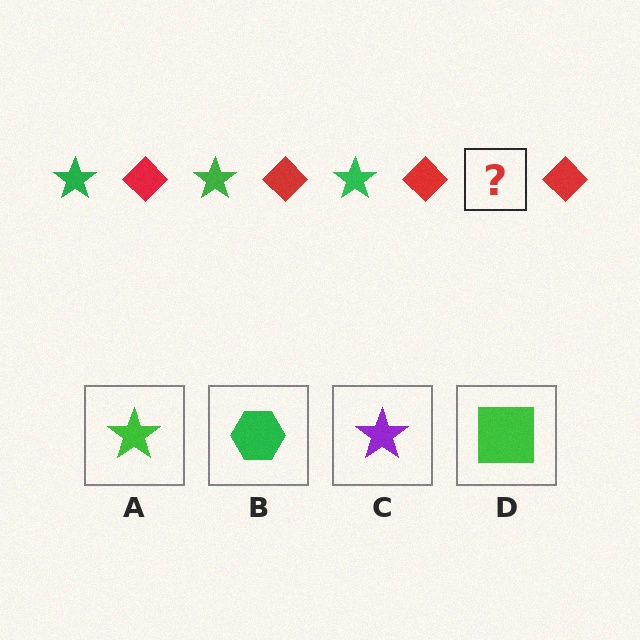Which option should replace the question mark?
Option A.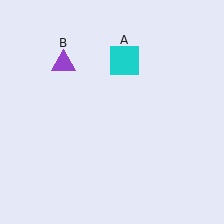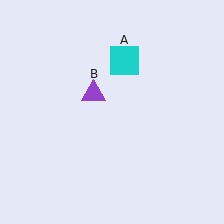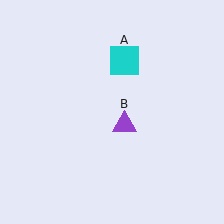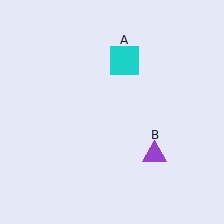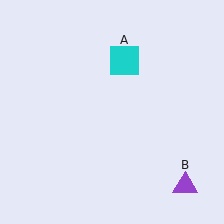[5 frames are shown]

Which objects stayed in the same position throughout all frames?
Cyan square (object A) remained stationary.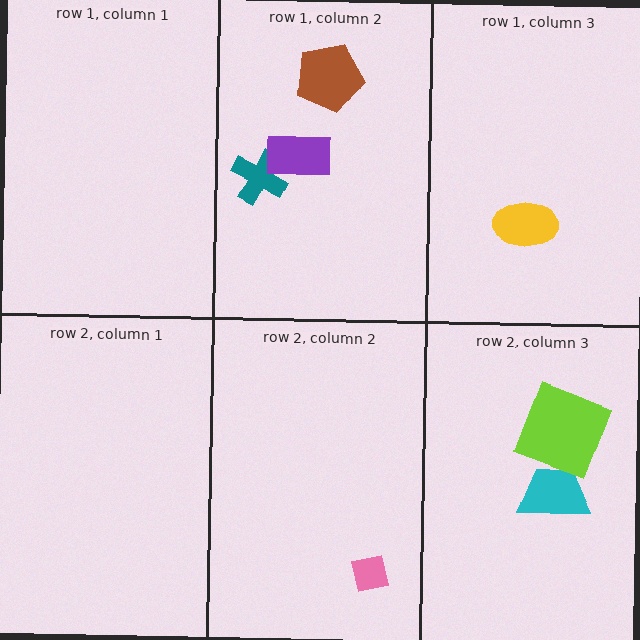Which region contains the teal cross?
The row 1, column 2 region.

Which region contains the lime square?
The row 2, column 3 region.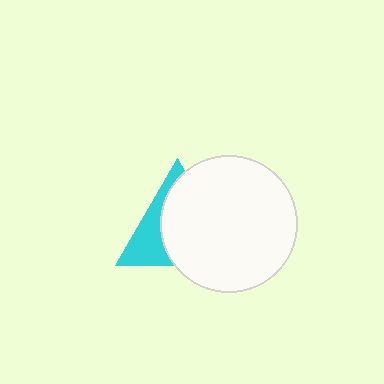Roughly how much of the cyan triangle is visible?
A small part of it is visible (roughly 35%).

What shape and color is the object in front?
The object in front is a white circle.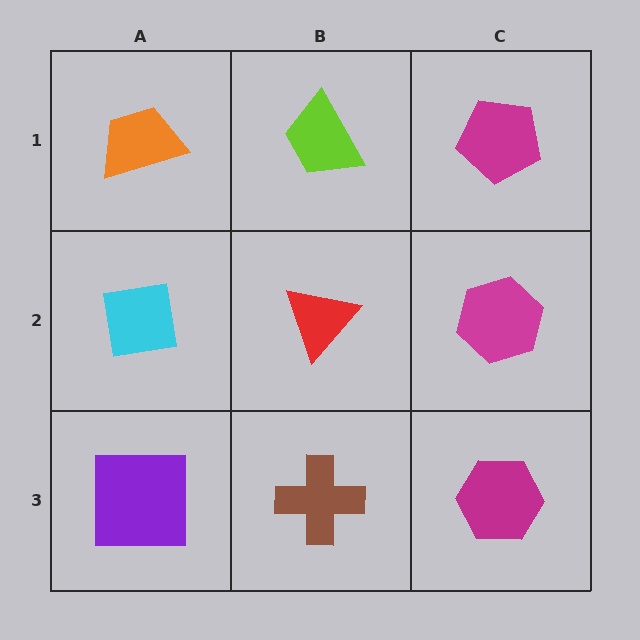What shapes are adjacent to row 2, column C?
A magenta pentagon (row 1, column C), a magenta hexagon (row 3, column C), a red triangle (row 2, column B).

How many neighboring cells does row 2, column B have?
4.